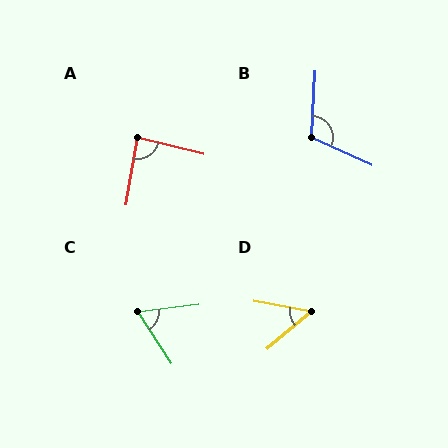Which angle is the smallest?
D, at approximately 50 degrees.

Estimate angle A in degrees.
Approximately 86 degrees.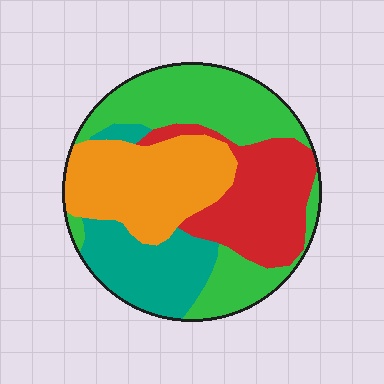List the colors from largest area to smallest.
From largest to smallest: green, orange, red, teal.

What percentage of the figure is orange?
Orange covers 26% of the figure.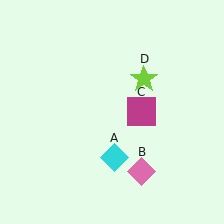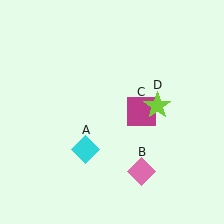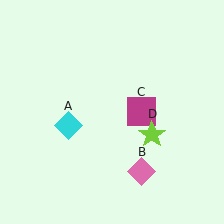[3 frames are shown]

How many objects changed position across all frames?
2 objects changed position: cyan diamond (object A), lime star (object D).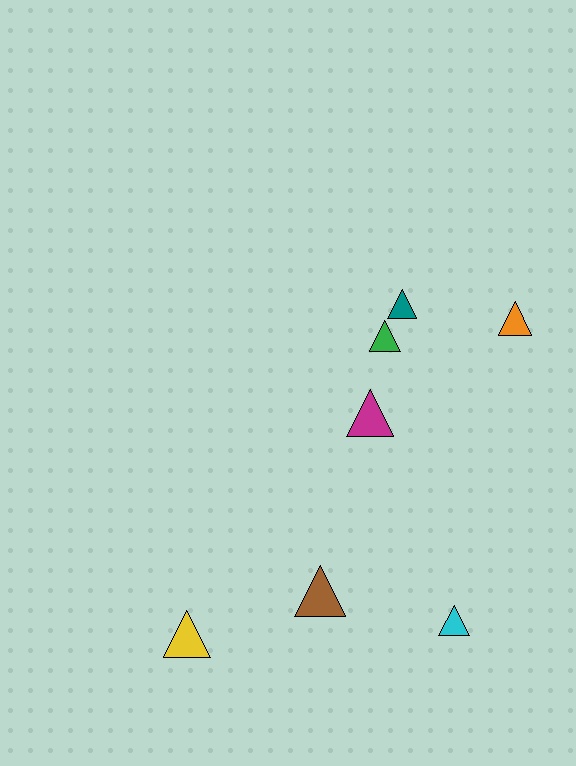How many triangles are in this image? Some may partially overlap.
There are 7 triangles.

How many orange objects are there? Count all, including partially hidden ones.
There is 1 orange object.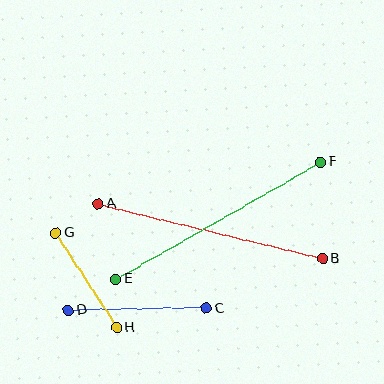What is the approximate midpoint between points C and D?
The midpoint is at approximately (137, 309) pixels.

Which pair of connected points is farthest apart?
Points E and F are farthest apart.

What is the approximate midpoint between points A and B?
The midpoint is at approximately (210, 231) pixels.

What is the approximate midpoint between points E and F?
The midpoint is at approximately (218, 221) pixels.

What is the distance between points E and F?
The distance is approximately 236 pixels.